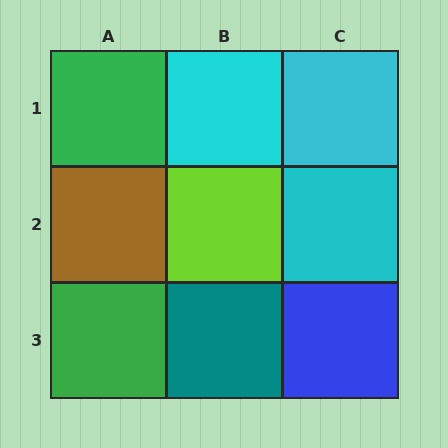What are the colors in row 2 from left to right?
Brown, lime, cyan.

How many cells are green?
2 cells are green.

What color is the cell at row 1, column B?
Cyan.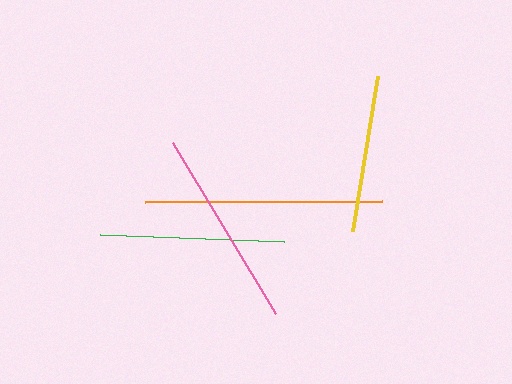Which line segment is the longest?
The orange line is the longest at approximately 237 pixels.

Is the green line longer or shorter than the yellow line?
The green line is longer than the yellow line.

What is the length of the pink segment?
The pink segment is approximately 199 pixels long.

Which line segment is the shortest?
The yellow line is the shortest at approximately 158 pixels.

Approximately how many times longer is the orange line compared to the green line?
The orange line is approximately 1.3 times the length of the green line.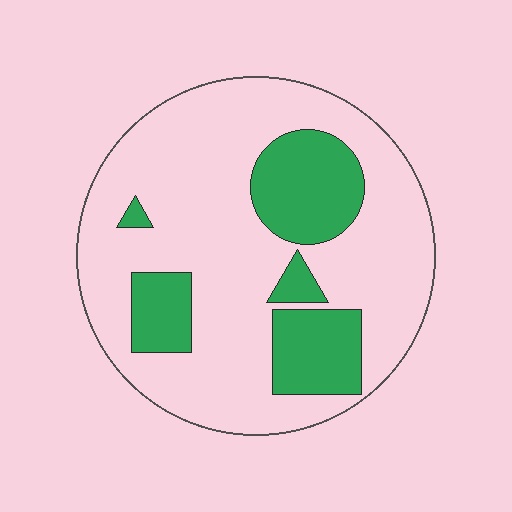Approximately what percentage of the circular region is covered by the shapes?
Approximately 25%.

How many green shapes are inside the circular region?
5.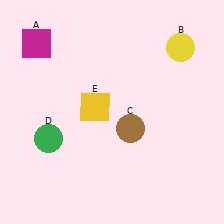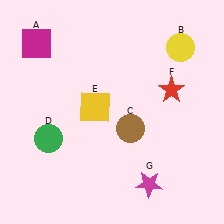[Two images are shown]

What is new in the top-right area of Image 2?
A red star (F) was added in the top-right area of Image 2.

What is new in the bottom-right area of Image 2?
A magenta star (G) was added in the bottom-right area of Image 2.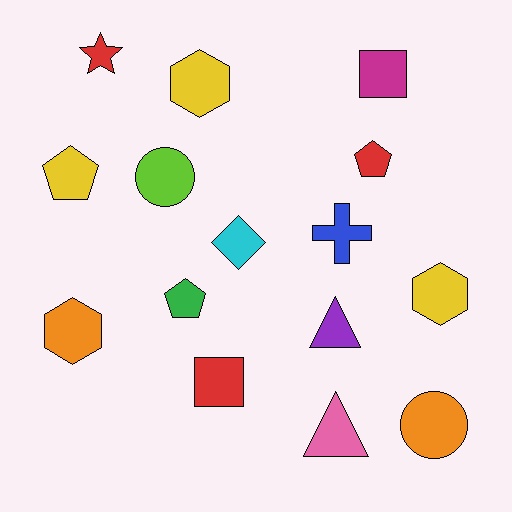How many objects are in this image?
There are 15 objects.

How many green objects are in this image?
There is 1 green object.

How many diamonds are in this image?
There is 1 diamond.